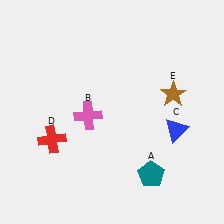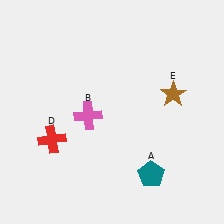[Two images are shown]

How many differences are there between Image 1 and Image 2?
There is 1 difference between the two images.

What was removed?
The blue triangle (C) was removed in Image 2.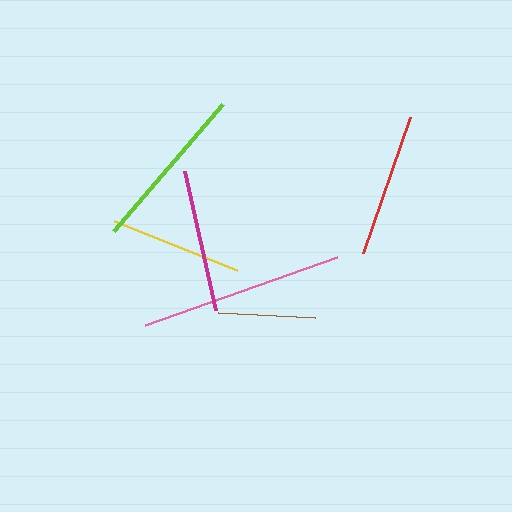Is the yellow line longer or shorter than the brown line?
The yellow line is longer than the brown line.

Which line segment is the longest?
The pink line is the longest at approximately 204 pixels.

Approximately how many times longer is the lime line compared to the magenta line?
The lime line is approximately 1.2 times the length of the magenta line.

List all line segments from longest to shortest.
From longest to shortest: pink, lime, red, magenta, yellow, brown.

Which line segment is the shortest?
The brown line is the shortest at approximately 97 pixels.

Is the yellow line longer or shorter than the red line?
The red line is longer than the yellow line.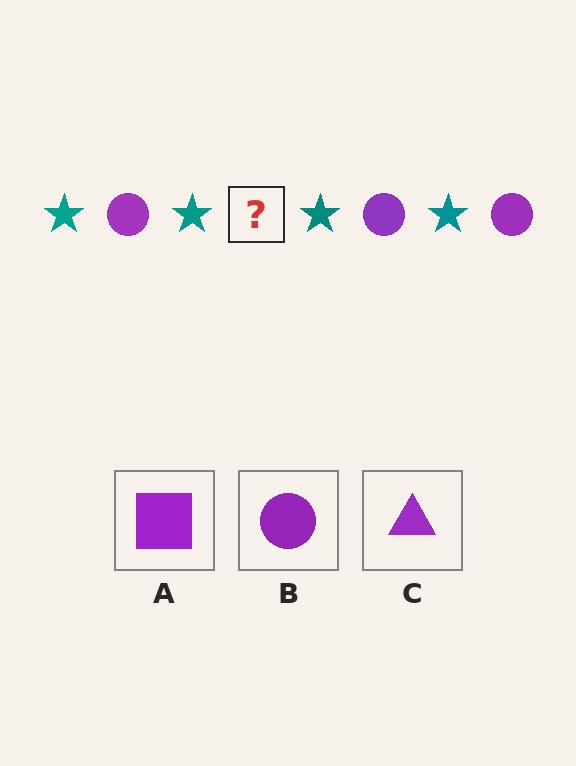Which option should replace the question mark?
Option B.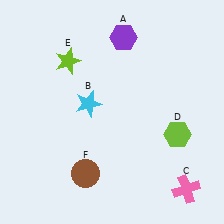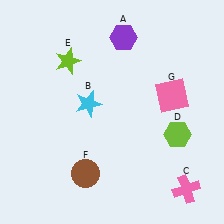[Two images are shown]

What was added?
A pink square (G) was added in Image 2.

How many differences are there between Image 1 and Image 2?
There is 1 difference between the two images.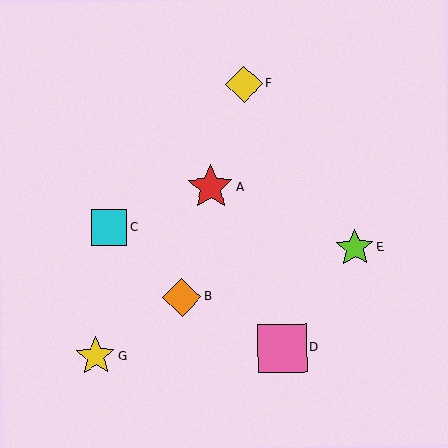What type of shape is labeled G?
Shape G is a yellow star.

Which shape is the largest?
The pink square (labeled D) is the largest.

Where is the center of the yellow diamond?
The center of the yellow diamond is at (244, 84).